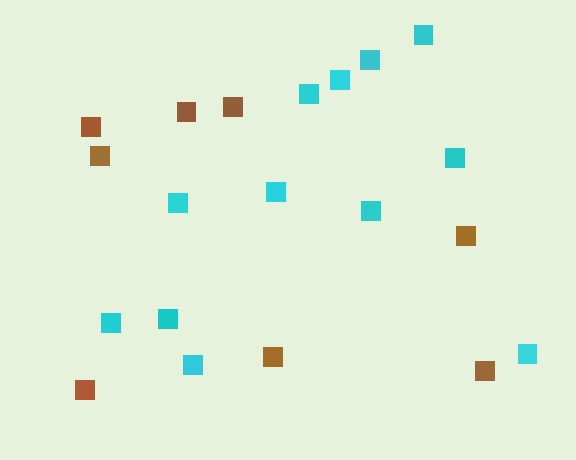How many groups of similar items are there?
There are 2 groups: one group of brown squares (8) and one group of cyan squares (12).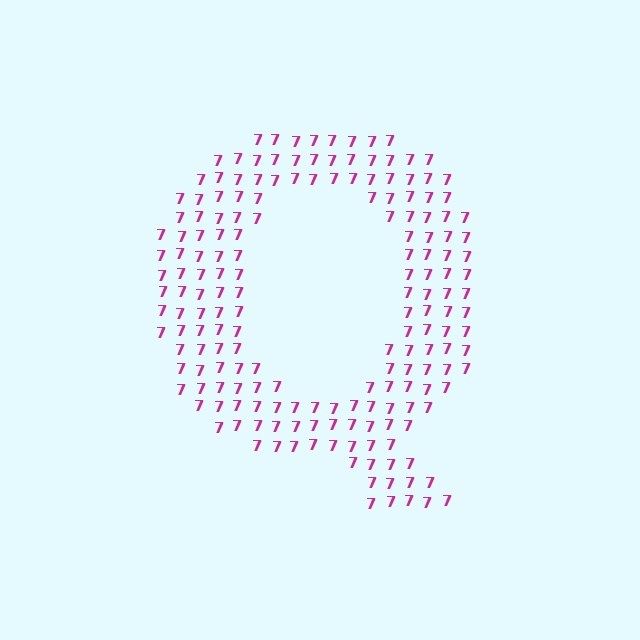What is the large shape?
The large shape is the letter Q.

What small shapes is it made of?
It is made of small digit 7's.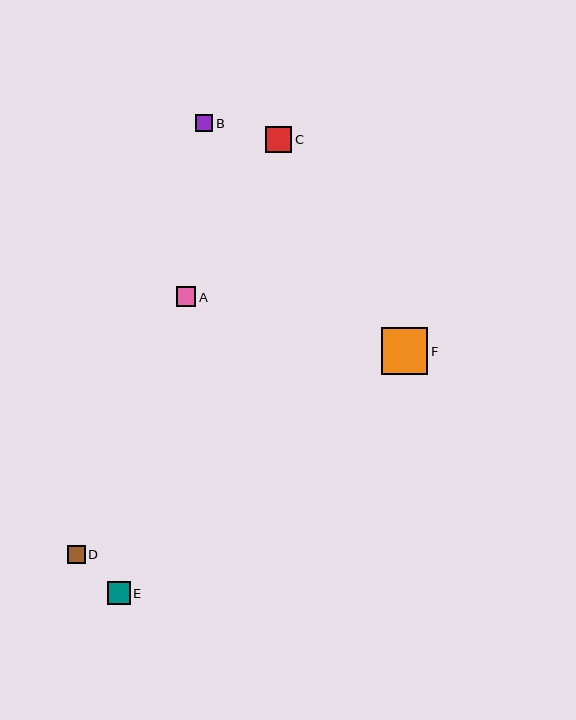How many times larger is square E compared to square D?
Square E is approximately 1.2 times the size of square D.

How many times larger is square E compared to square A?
Square E is approximately 1.1 times the size of square A.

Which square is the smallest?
Square B is the smallest with a size of approximately 17 pixels.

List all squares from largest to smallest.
From largest to smallest: F, C, E, A, D, B.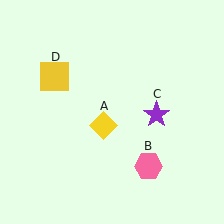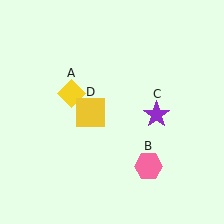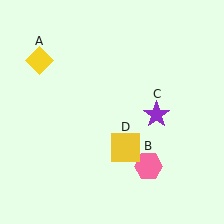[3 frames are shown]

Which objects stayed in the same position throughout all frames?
Pink hexagon (object B) and purple star (object C) remained stationary.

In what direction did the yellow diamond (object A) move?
The yellow diamond (object A) moved up and to the left.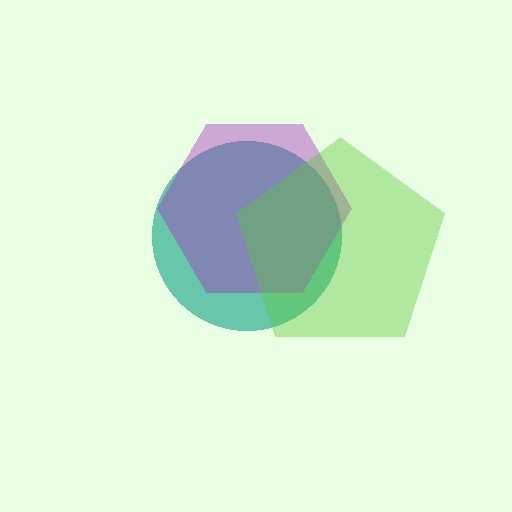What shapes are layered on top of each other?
The layered shapes are: a teal circle, a purple hexagon, a lime pentagon.